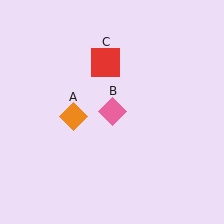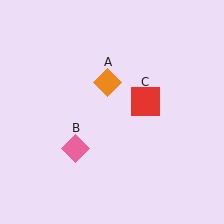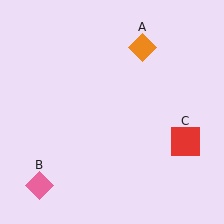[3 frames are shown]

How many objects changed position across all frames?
3 objects changed position: orange diamond (object A), pink diamond (object B), red square (object C).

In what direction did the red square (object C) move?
The red square (object C) moved down and to the right.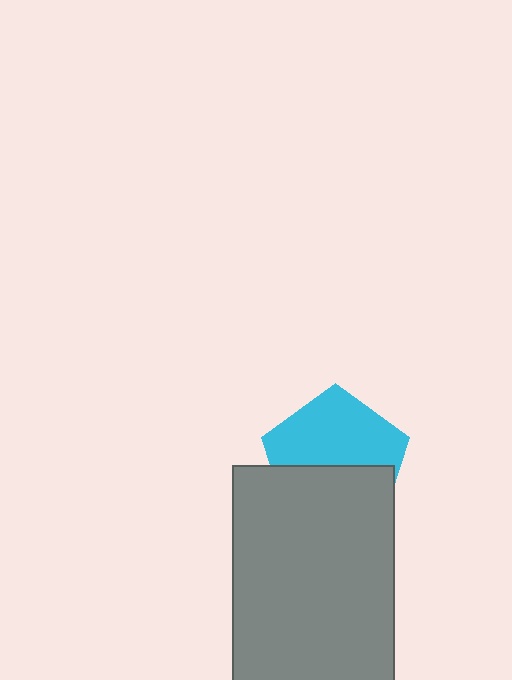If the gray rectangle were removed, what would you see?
You would see the complete cyan pentagon.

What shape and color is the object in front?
The object in front is a gray rectangle.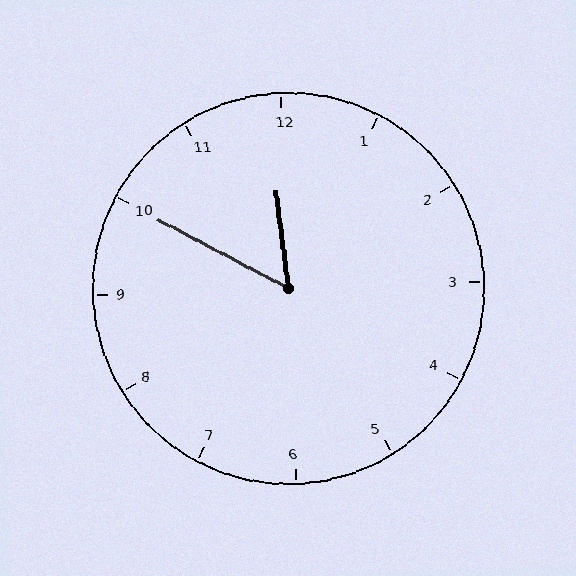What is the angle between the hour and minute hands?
Approximately 55 degrees.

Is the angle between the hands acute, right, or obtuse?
It is acute.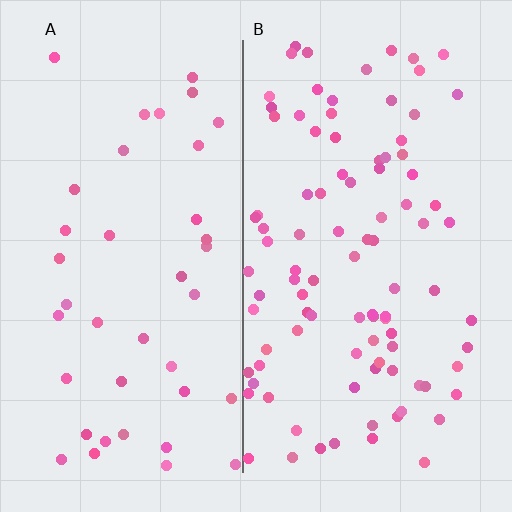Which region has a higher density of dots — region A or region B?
B (the right).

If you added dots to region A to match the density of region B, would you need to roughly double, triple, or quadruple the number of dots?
Approximately double.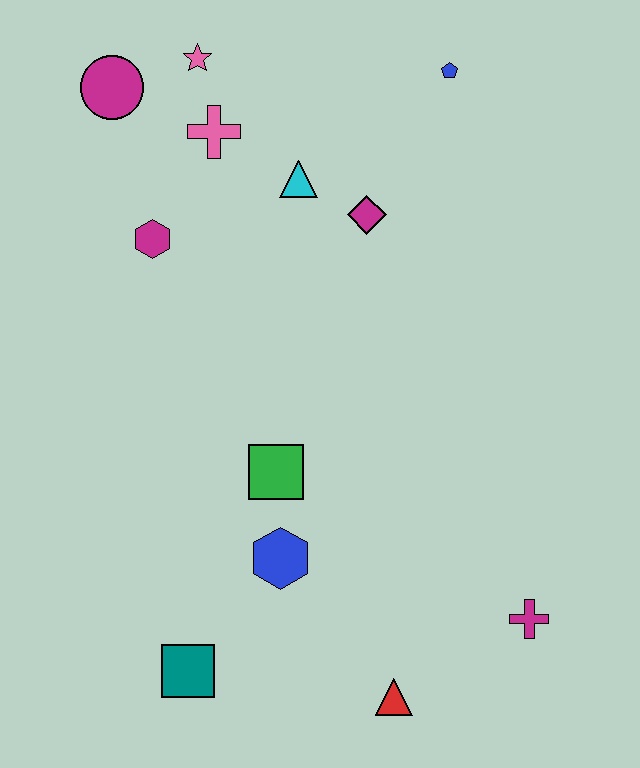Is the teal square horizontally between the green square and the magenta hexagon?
Yes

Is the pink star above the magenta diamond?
Yes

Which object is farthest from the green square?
The blue pentagon is farthest from the green square.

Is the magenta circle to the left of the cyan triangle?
Yes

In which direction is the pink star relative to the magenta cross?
The pink star is above the magenta cross.